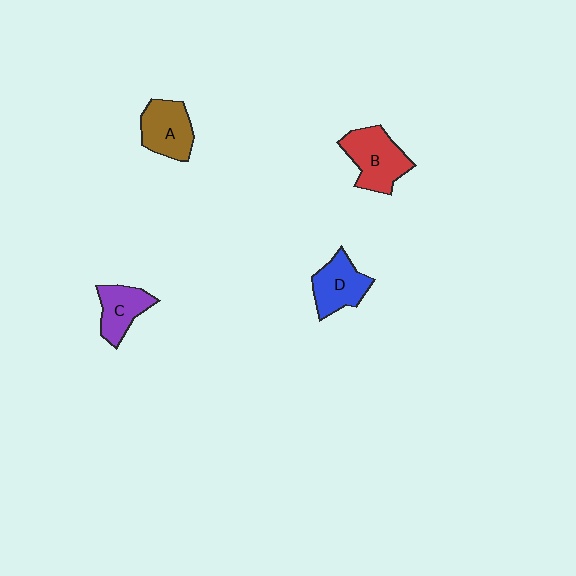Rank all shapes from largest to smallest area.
From largest to smallest: B (red), A (brown), D (blue), C (purple).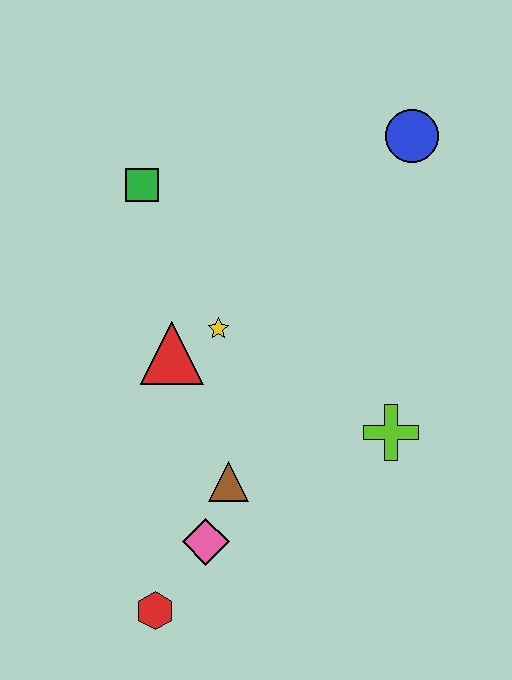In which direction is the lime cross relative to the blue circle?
The lime cross is below the blue circle.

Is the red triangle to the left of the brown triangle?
Yes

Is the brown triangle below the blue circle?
Yes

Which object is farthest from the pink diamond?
The blue circle is farthest from the pink diamond.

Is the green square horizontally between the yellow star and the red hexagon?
No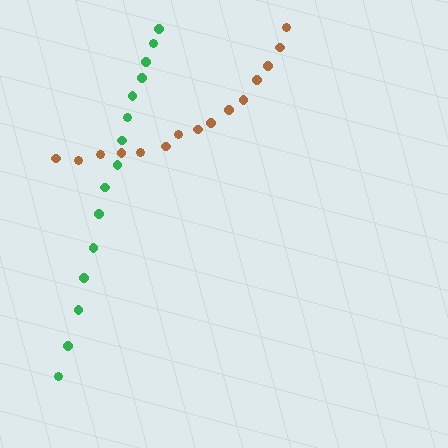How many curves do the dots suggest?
There are 2 distinct paths.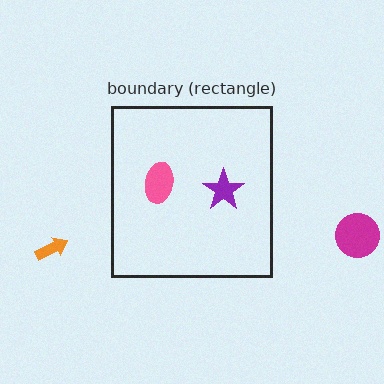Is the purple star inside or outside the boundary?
Inside.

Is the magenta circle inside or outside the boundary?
Outside.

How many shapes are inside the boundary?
2 inside, 2 outside.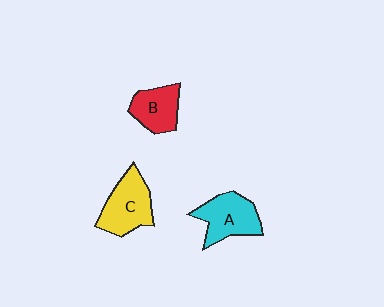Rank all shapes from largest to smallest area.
From largest to smallest: C (yellow), A (cyan), B (red).